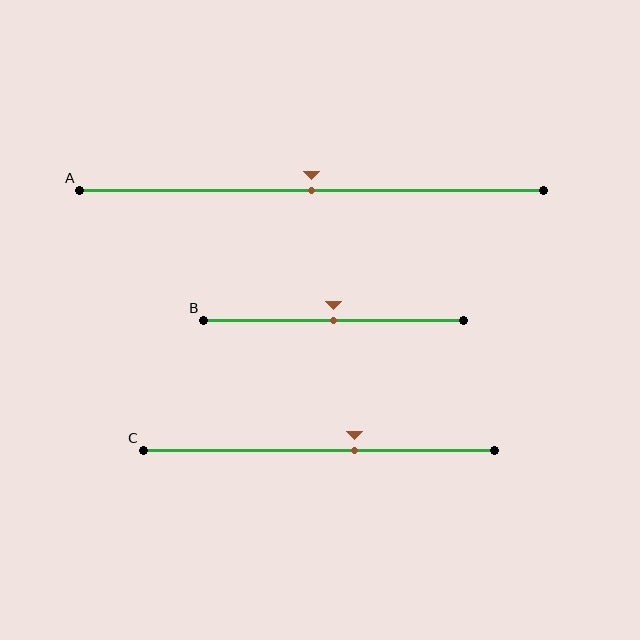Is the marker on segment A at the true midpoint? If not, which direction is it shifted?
Yes, the marker on segment A is at the true midpoint.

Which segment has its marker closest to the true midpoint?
Segment A has its marker closest to the true midpoint.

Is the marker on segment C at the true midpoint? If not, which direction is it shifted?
No, the marker on segment C is shifted to the right by about 10% of the segment length.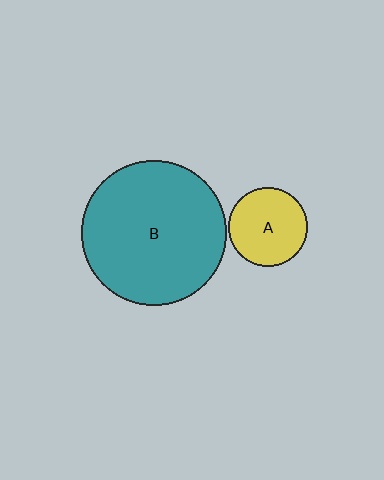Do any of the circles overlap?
No, none of the circles overlap.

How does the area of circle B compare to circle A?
Approximately 3.4 times.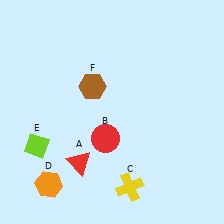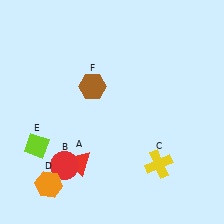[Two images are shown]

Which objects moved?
The objects that moved are: the red circle (B), the yellow cross (C).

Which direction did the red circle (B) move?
The red circle (B) moved left.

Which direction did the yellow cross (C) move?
The yellow cross (C) moved right.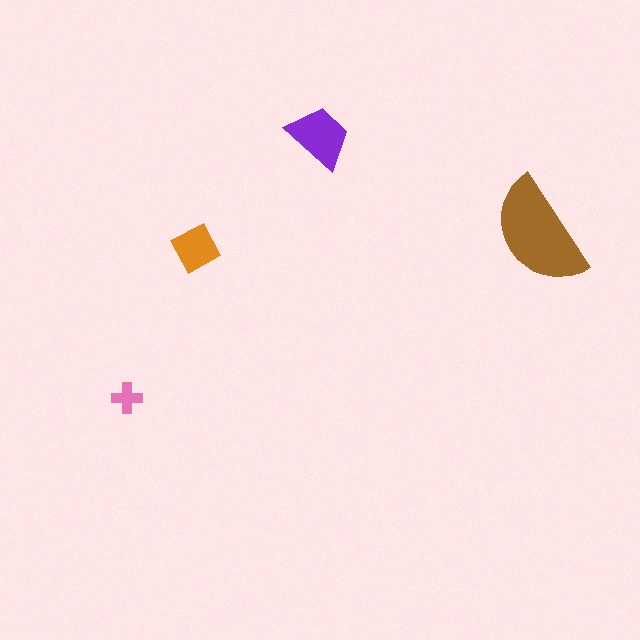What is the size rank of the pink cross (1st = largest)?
4th.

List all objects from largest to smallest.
The brown semicircle, the purple trapezoid, the orange square, the pink cross.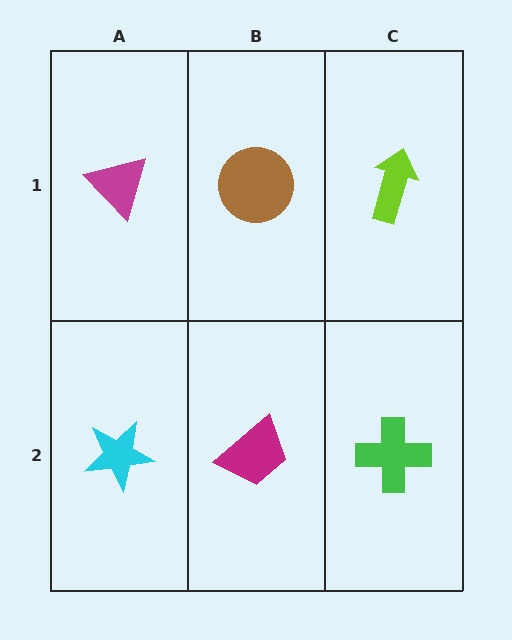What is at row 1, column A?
A magenta triangle.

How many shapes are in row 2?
3 shapes.